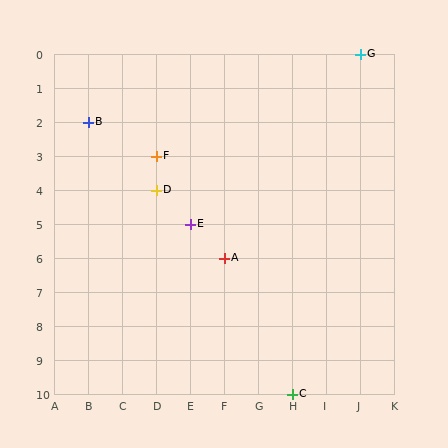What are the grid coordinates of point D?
Point D is at grid coordinates (D, 4).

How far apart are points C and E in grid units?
Points C and E are 3 columns and 5 rows apart (about 5.8 grid units diagonally).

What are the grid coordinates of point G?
Point G is at grid coordinates (J, 0).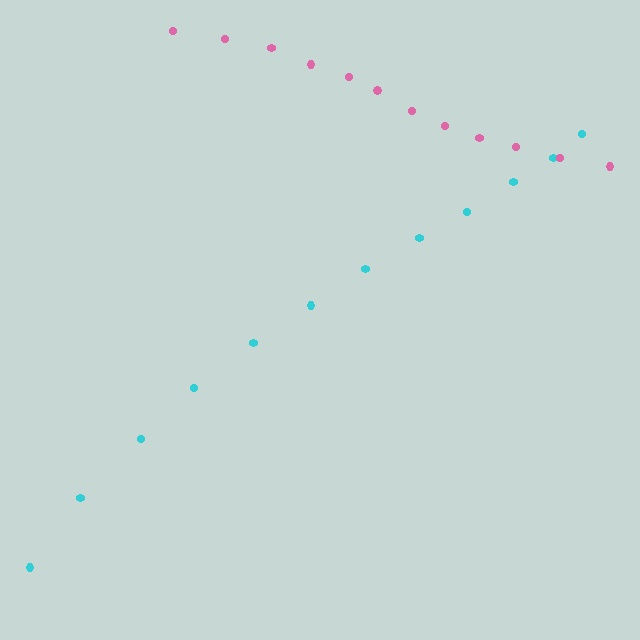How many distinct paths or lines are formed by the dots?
There are 2 distinct paths.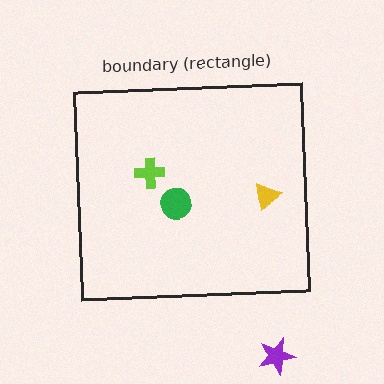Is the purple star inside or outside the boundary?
Outside.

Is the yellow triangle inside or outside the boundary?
Inside.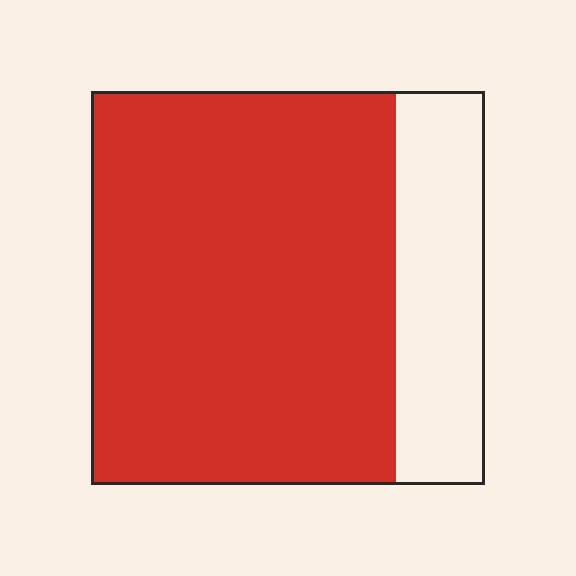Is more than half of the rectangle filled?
Yes.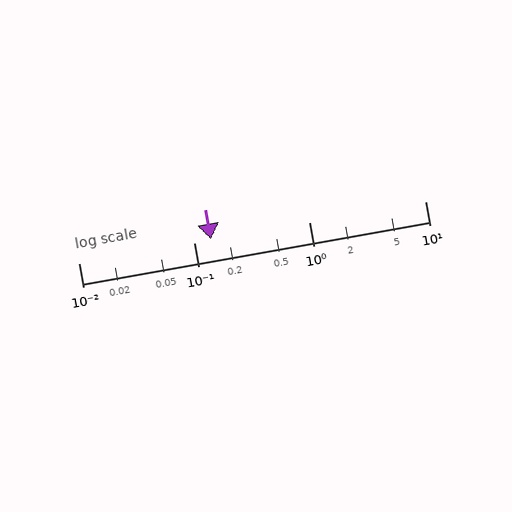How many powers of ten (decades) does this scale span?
The scale spans 3 decades, from 0.01 to 10.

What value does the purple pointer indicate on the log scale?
The pointer indicates approximately 0.14.